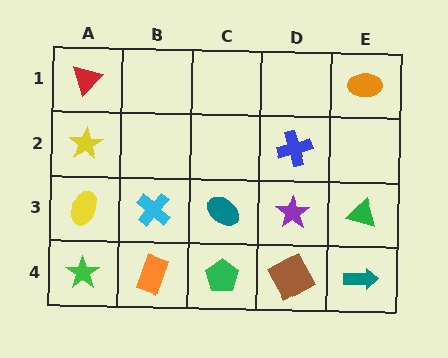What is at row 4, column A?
A green star.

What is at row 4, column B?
An orange rectangle.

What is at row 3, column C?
A teal ellipse.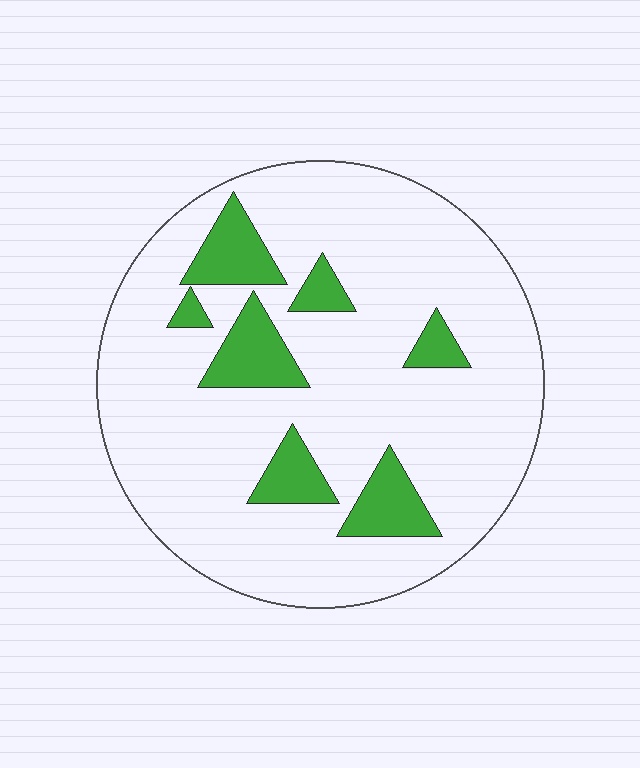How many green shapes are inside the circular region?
7.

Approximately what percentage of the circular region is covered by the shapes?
Approximately 15%.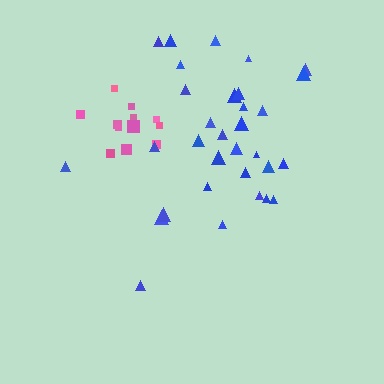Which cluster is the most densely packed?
Pink.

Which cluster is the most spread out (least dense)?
Blue.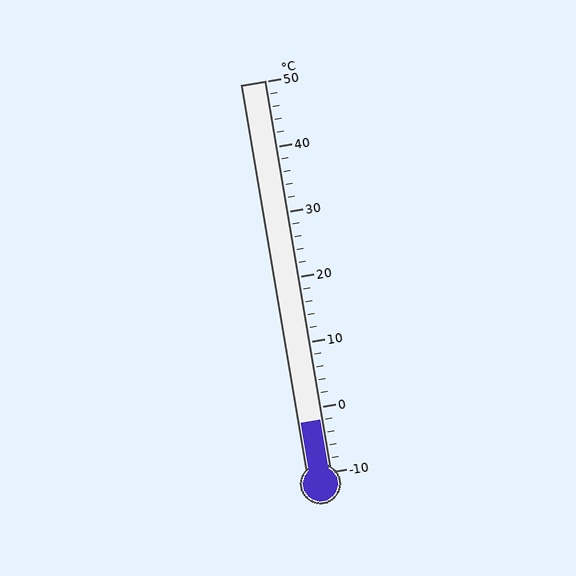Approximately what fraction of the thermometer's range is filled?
The thermometer is filled to approximately 15% of its range.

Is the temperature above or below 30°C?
The temperature is below 30°C.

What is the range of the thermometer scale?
The thermometer scale ranges from -10°C to 50°C.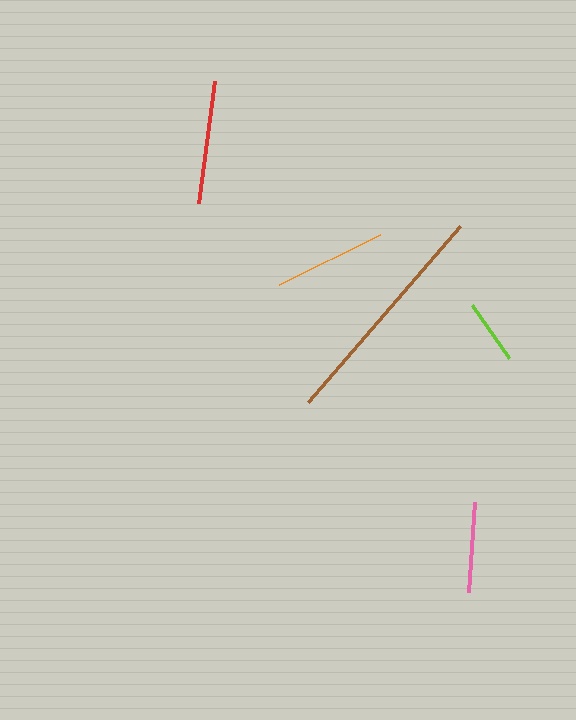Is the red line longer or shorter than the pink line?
The red line is longer than the pink line.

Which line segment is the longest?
The brown line is the longest at approximately 232 pixels.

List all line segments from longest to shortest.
From longest to shortest: brown, red, orange, pink, lime.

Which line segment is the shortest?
The lime line is the shortest at approximately 65 pixels.